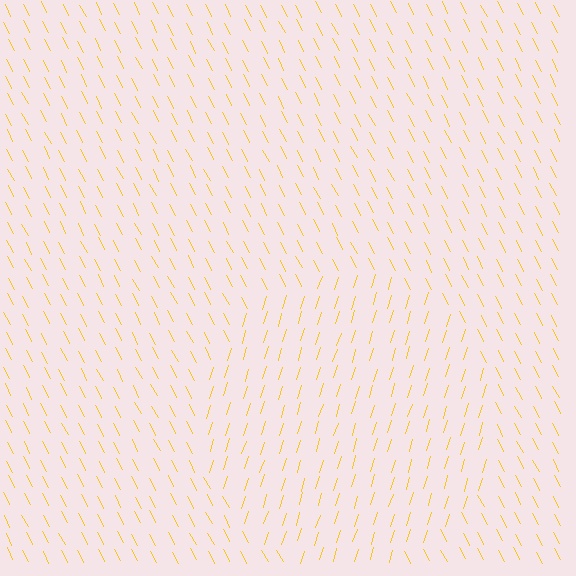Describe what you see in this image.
The image is filled with small yellow line segments. A circle region in the image has lines oriented differently from the surrounding lines, creating a visible texture boundary.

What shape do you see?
I see a circle.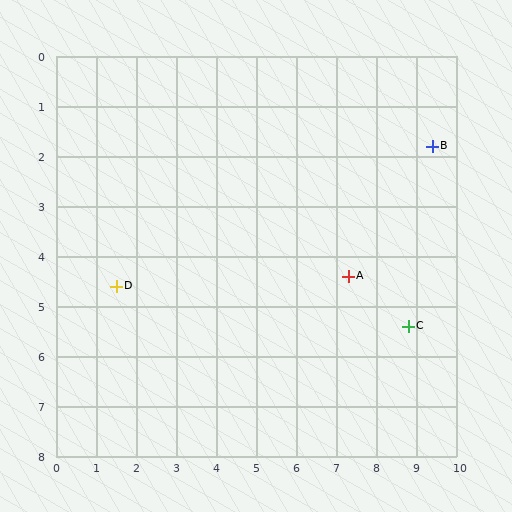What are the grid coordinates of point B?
Point B is at approximately (9.4, 1.8).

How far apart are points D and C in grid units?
Points D and C are about 7.3 grid units apart.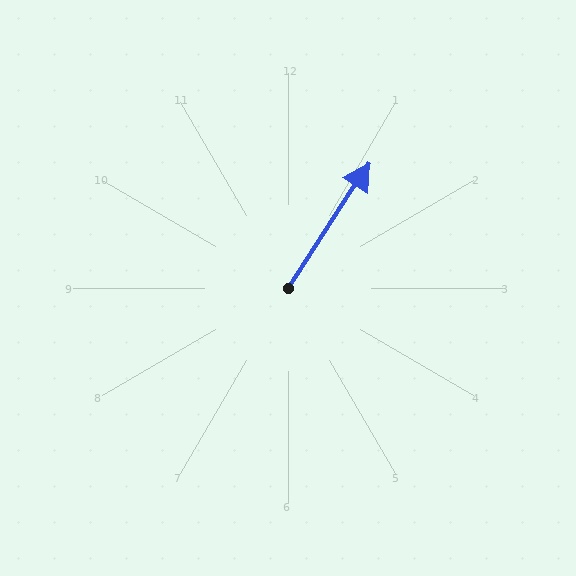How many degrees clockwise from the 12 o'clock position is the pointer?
Approximately 33 degrees.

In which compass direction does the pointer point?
Northeast.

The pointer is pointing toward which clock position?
Roughly 1 o'clock.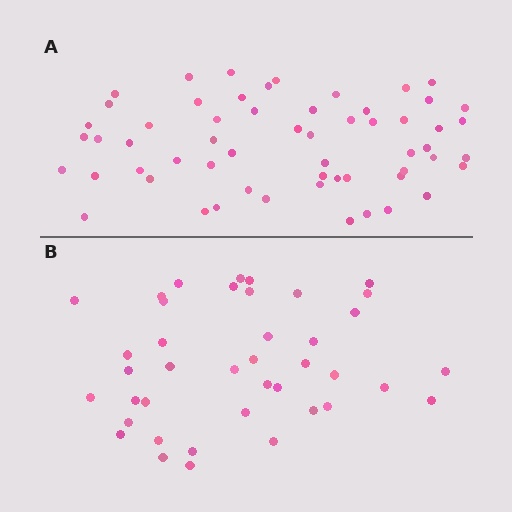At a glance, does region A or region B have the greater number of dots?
Region A (the top region) has more dots.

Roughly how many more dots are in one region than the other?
Region A has approximately 20 more dots than region B.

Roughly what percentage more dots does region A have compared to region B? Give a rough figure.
About 45% more.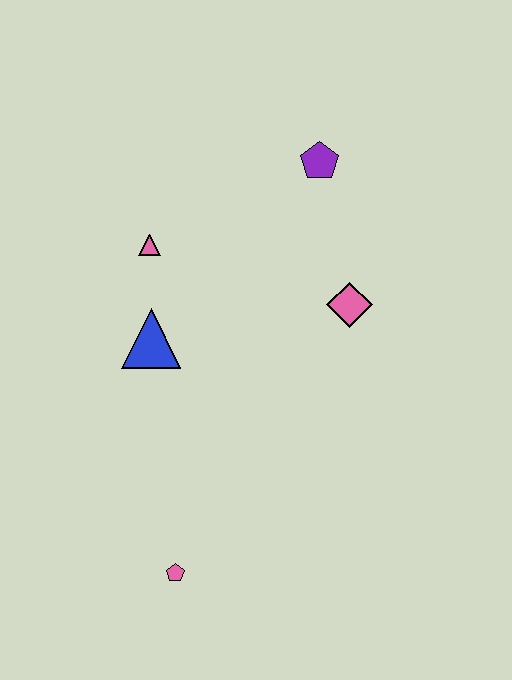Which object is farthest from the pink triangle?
The pink pentagon is farthest from the pink triangle.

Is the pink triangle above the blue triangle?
Yes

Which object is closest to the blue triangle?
The pink triangle is closest to the blue triangle.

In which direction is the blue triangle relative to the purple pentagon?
The blue triangle is below the purple pentagon.